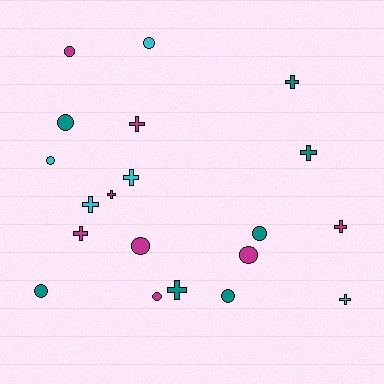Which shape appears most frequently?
Circle, with 10 objects.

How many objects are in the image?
There are 20 objects.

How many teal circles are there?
There are 4 teal circles.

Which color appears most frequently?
Magenta, with 8 objects.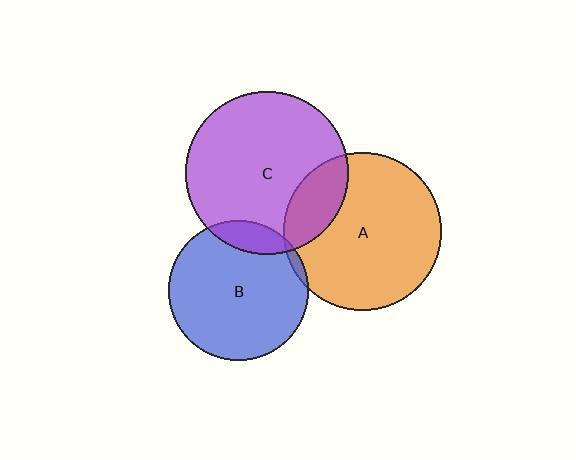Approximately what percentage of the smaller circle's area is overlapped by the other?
Approximately 5%.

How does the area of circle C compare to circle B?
Approximately 1.4 times.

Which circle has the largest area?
Circle C (purple).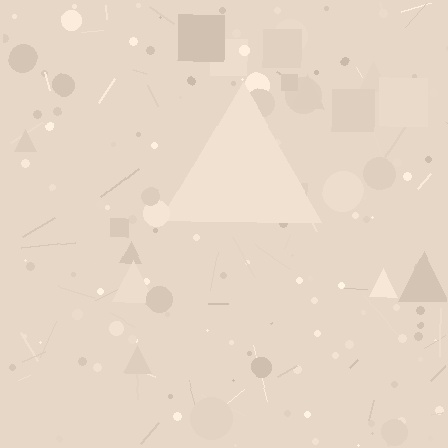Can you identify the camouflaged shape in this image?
The camouflaged shape is a triangle.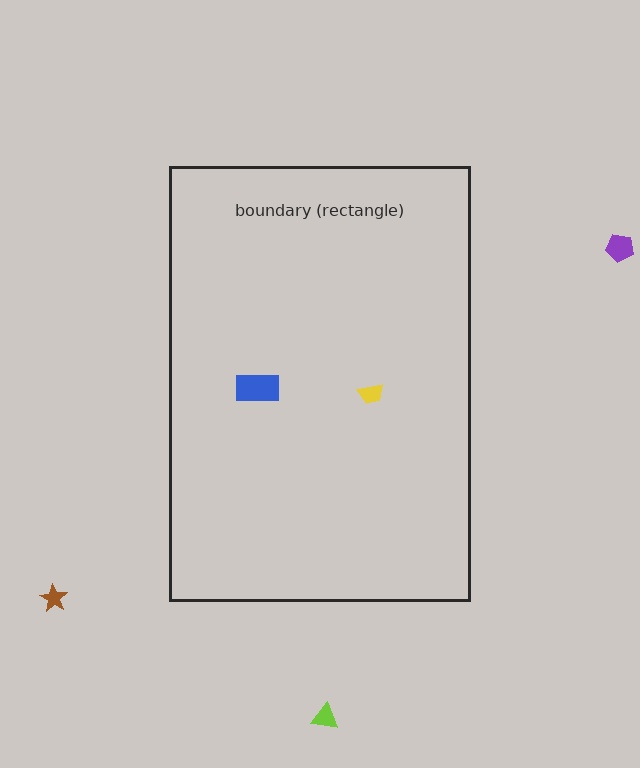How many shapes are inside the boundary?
2 inside, 3 outside.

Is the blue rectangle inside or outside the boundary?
Inside.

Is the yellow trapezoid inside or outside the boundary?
Inside.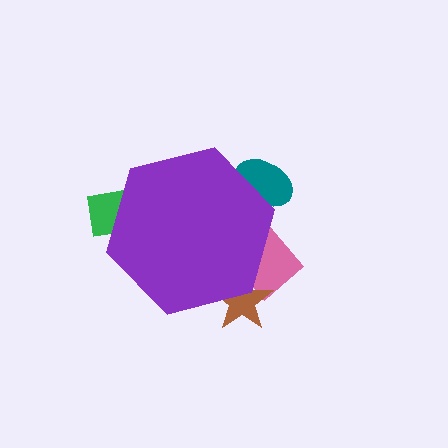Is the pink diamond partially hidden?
Yes, the pink diamond is partially hidden behind the purple hexagon.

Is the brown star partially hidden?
Yes, the brown star is partially hidden behind the purple hexagon.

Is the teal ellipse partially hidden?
Yes, the teal ellipse is partially hidden behind the purple hexagon.